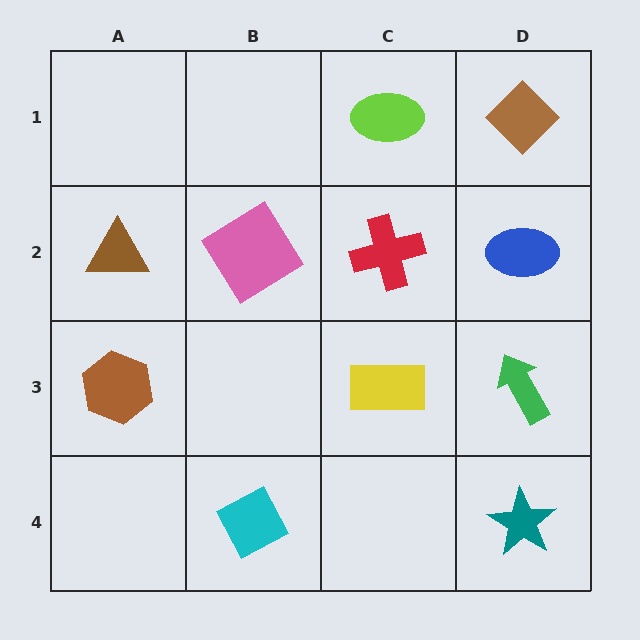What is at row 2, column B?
A pink diamond.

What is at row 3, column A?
A brown hexagon.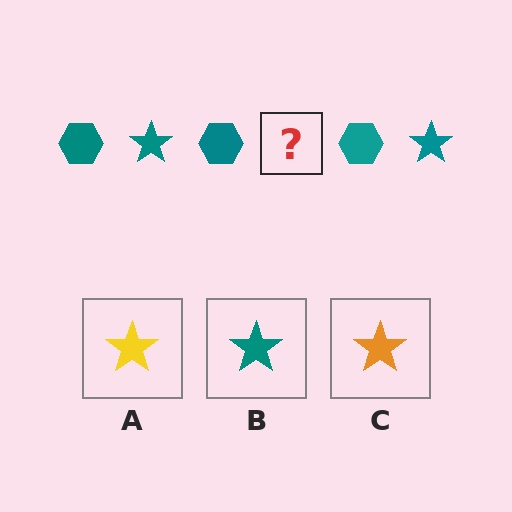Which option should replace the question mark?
Option B.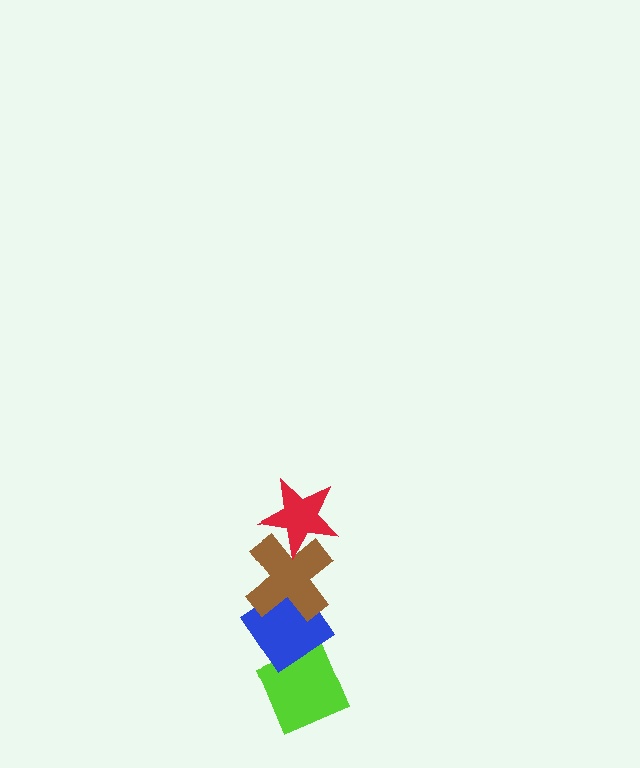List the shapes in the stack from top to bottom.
From top to bottom: the red star, the brown cross, the blue diamond, the lime diamond.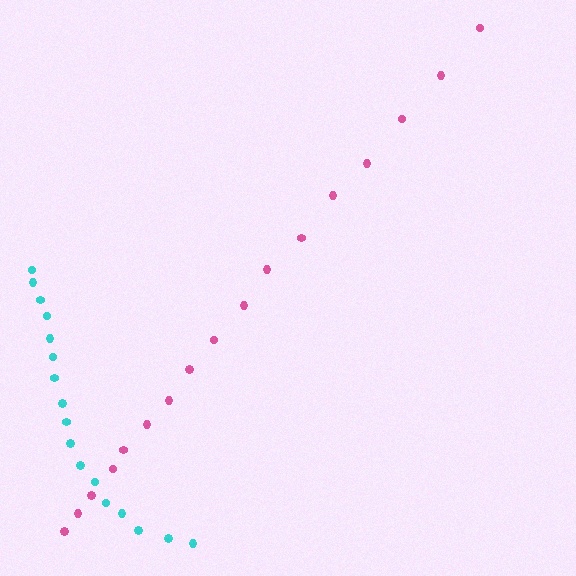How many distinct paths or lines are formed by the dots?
There are 2 distinct paths.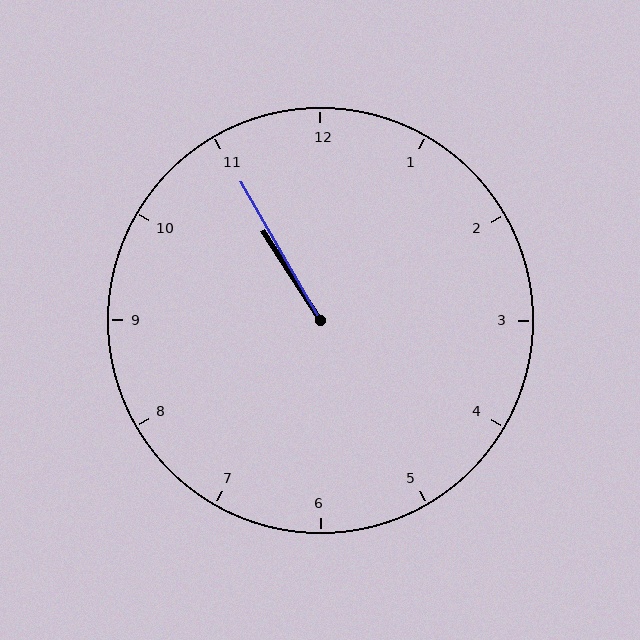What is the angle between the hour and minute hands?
Approximately 2 degrees.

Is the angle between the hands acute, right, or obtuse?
It is acute.